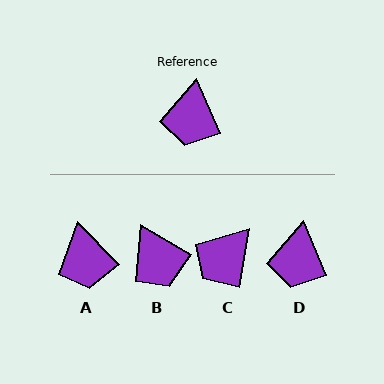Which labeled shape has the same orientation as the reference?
D.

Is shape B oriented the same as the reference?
No, it is off by about 36 degrees.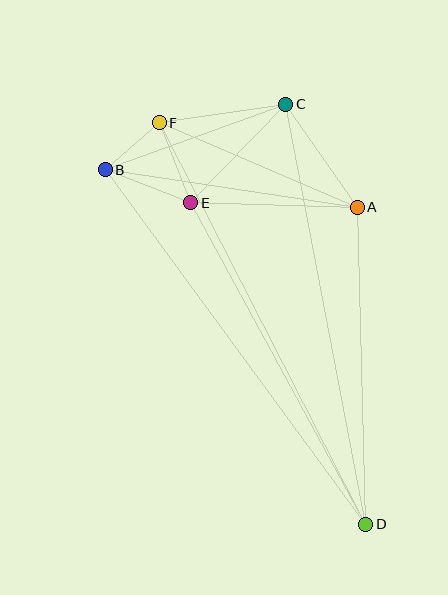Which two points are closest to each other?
Points B and F are closest to each other.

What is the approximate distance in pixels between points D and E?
The distance between D and E is approximately 366 pixels.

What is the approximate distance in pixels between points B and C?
The distance between B and C is approximately 192 pixels.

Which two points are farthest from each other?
Points D and F are farthest from each other.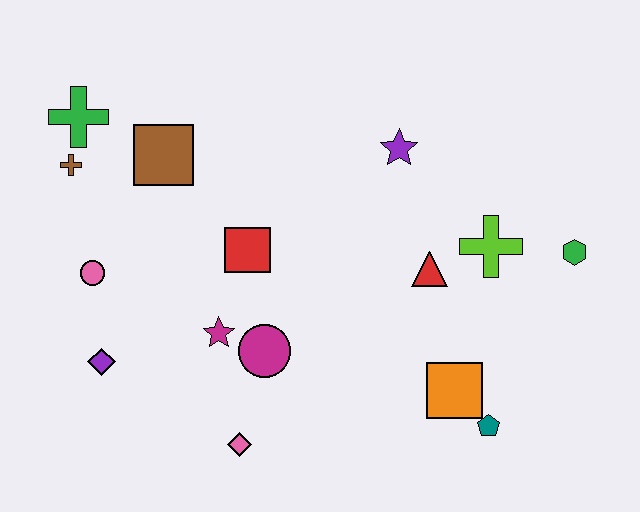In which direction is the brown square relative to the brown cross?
The brown square is to the right of the brown cross.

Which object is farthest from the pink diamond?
The green hexagon is farthest from the pink diamond.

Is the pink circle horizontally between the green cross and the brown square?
Yes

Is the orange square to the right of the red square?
Yes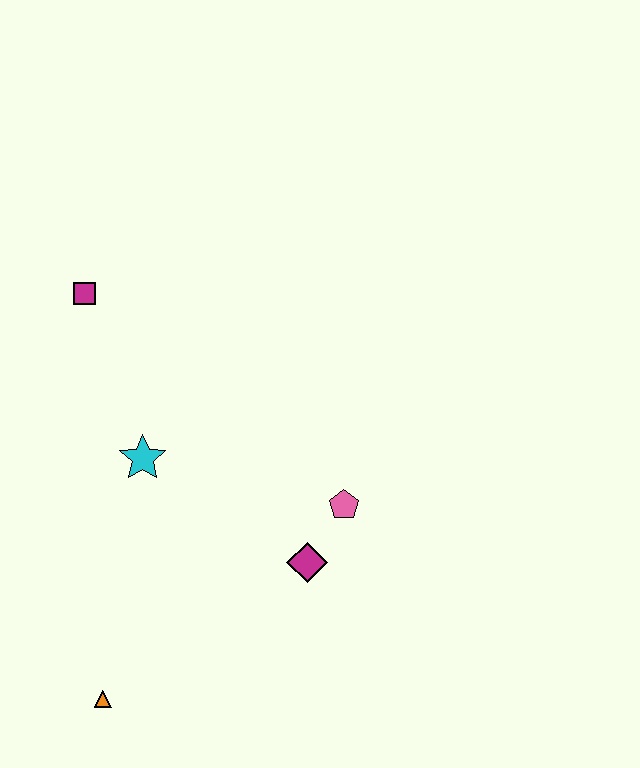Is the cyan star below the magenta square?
Yes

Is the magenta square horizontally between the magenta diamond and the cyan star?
No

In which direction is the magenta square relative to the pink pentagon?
The magenta square is to the left of the pink pentagon.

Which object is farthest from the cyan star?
The orange triangle is farthest from the cyan star.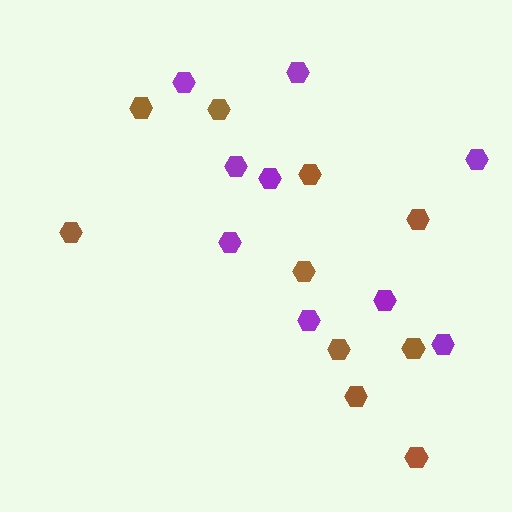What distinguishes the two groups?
There are 2 groups: one group of brown hexagons (10) and one group of purple hexagons (9).